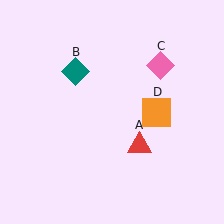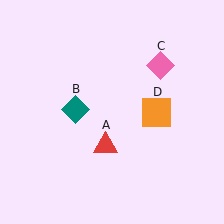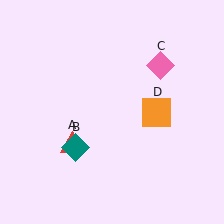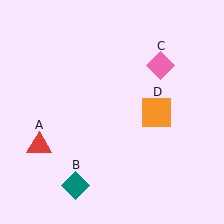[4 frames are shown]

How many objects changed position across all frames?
2 objects changed position: red triangle (object A), teal diamond (object B).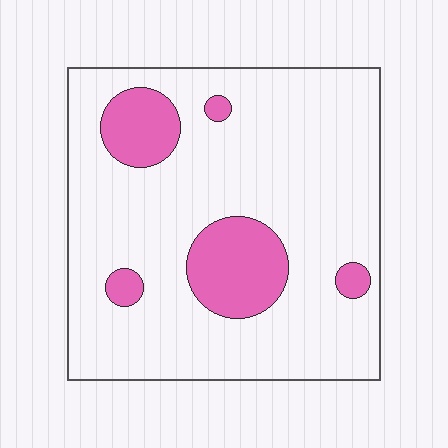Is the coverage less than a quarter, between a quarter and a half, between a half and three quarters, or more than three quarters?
Less than a quarter.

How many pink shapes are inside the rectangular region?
5.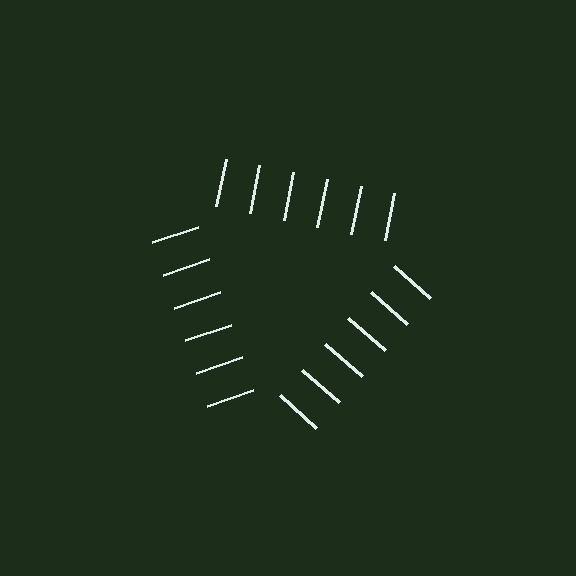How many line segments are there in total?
18 — 6 along each of the 3 edges.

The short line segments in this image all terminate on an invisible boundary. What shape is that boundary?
An illusory triangle — the line segments terminate on its edges but no continuous stroke is drawn.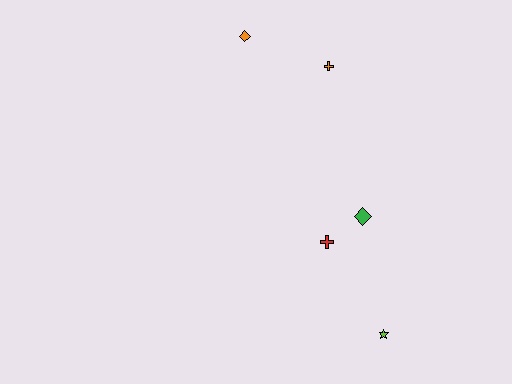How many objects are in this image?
There are 5 objects.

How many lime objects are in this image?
There is 1 lime object.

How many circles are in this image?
There are no circles.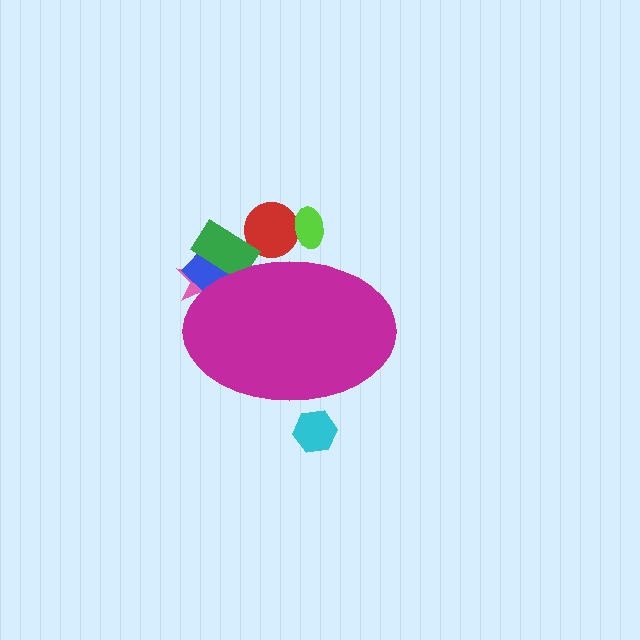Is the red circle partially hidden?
Yes, the red circle is partially hidden behind the magenta ellipse.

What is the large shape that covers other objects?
A magenta ellipse.